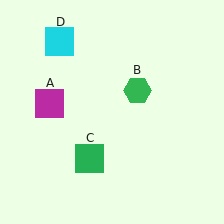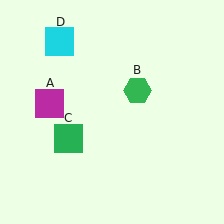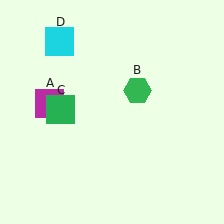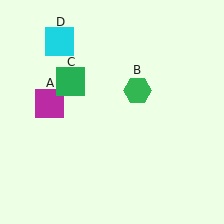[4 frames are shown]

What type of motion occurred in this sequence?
The green square (object C) rotated clockwise around the center of the scene.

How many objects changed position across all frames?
1 object changed position: green square (object C).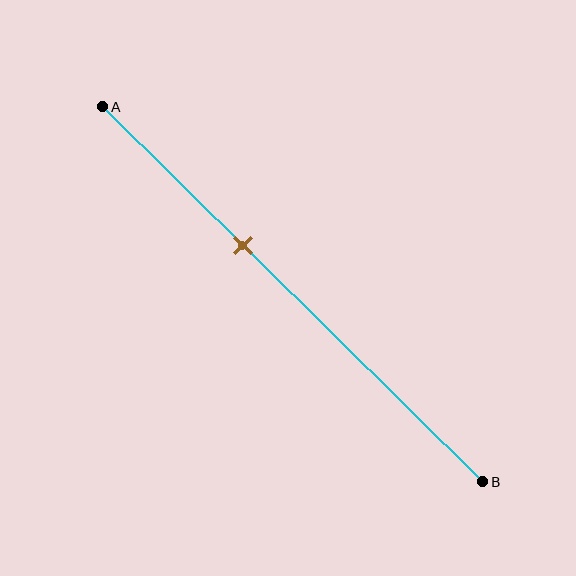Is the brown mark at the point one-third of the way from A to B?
No, the mark is at about 35% from A, not at the 33% one-third point.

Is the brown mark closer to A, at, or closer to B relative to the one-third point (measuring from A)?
The brown mark is closer to point B than the one-third point of segment AB.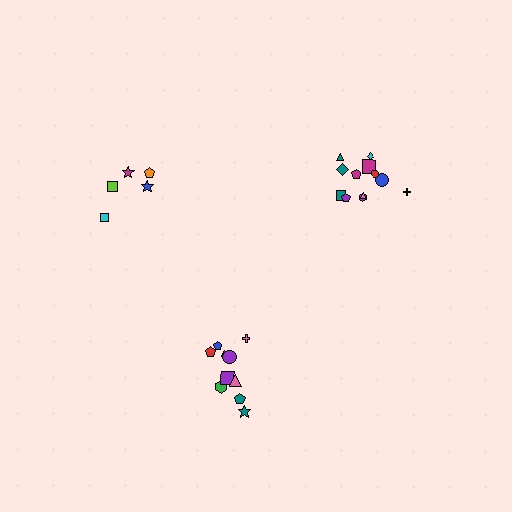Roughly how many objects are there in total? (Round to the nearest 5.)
Roughly 25 objects in total.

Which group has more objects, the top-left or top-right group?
The top-right group.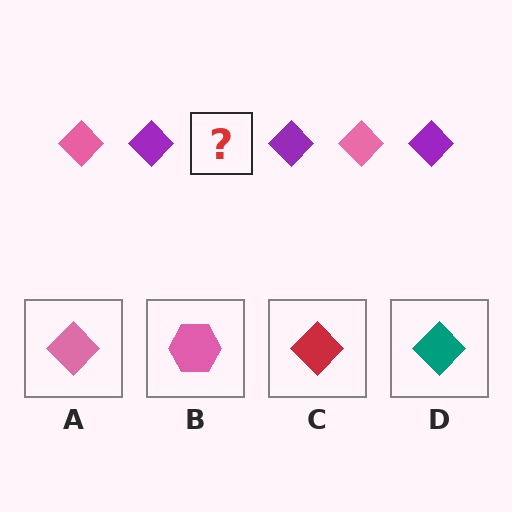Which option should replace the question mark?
Option A.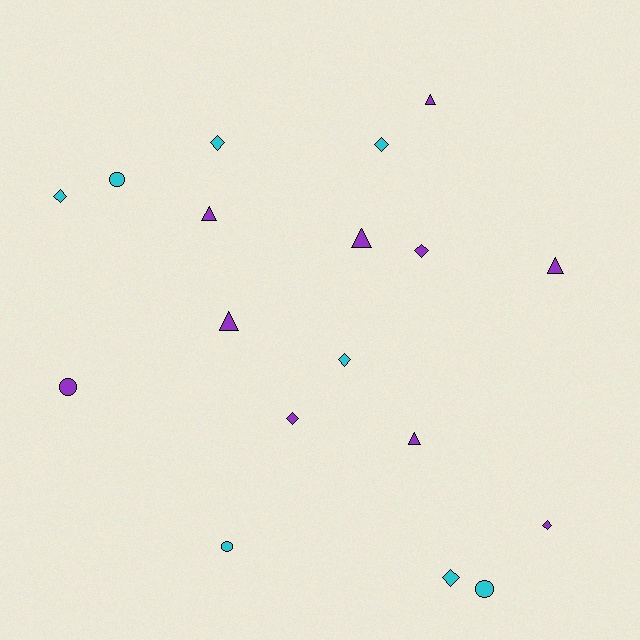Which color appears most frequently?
Purple, with 10 objects.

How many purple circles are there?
There is 1 purple circle.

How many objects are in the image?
There are 18 objects.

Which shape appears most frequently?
Diamond, with 8 objects.